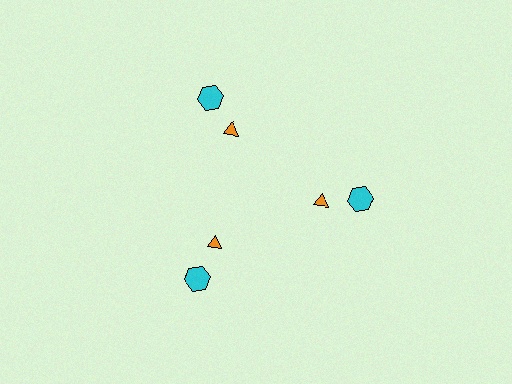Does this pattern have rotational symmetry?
Yes, this pattern has 3-fold rotational symmetry. It looks the same after rotating 120 degrees around the center.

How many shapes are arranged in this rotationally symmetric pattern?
There are 6 shapes, arranged in 3 groups of 2.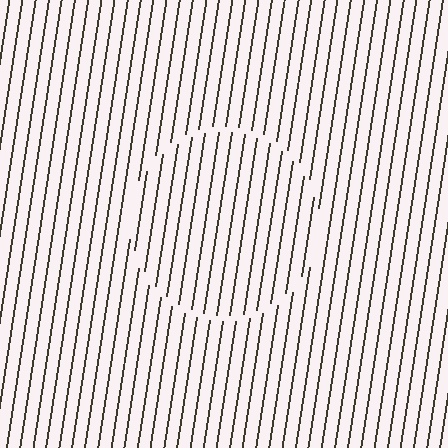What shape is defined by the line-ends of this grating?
An illusory circle. The interior of the shape contains the same grating, shifted by half a period — the contour is defined by the phase discontinuity where line-ends from the inner and outer gratings abut.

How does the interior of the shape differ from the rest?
The interior of the shape contains the same grating, shifted by half a period — the contour is defined by the phase discontinuity where line-ends from the inner and outer gratings abut.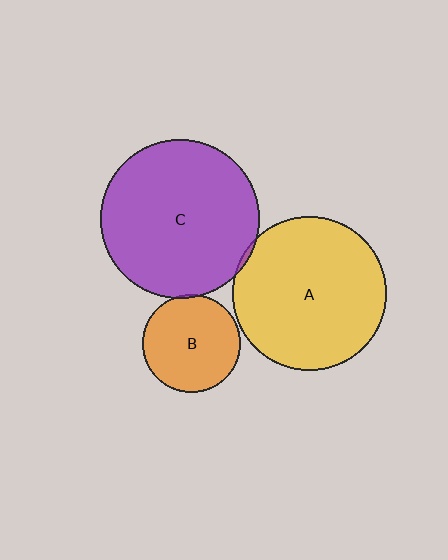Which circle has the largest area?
Circle C (purple).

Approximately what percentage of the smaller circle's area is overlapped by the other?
Approximately 5%.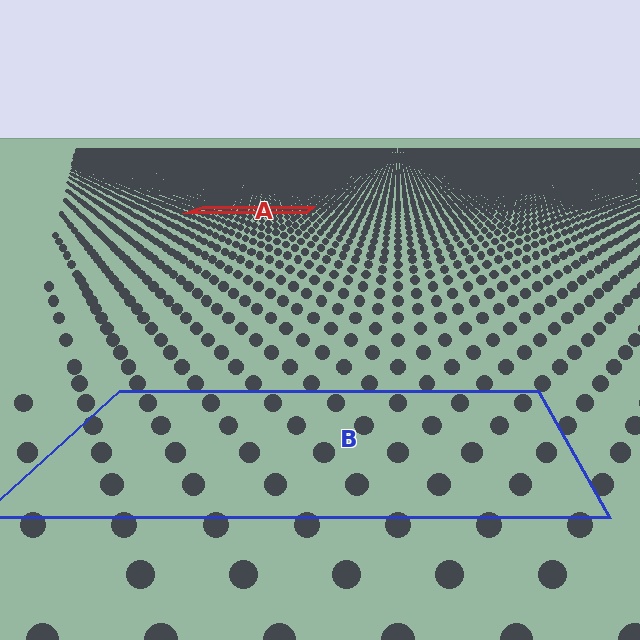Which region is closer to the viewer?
Region B is closer. The texture elements there are larger and more spread out.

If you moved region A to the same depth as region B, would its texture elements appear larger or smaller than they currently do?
They would appear larger. At a closer depth, the same texture elements are projected at a bigger on-screen size.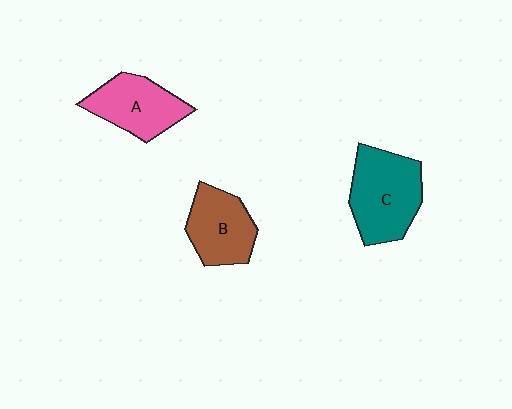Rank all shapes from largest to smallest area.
From largest to smallest: C (teal), A (pink), B (brown).